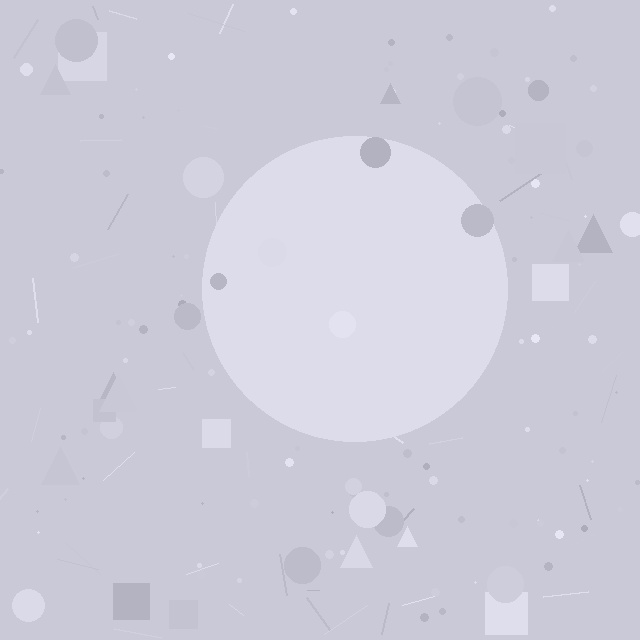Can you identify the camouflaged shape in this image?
The camouflaged shape is a circle.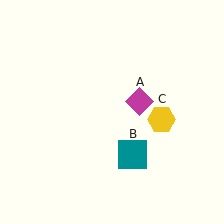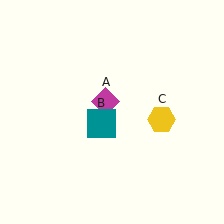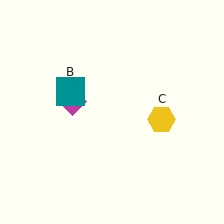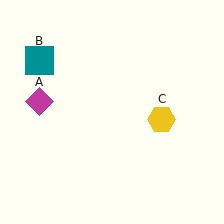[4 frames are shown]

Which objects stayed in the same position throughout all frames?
Yellow hexagon (object C) remained stationary.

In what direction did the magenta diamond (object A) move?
The magenta diamond (object A) moved left.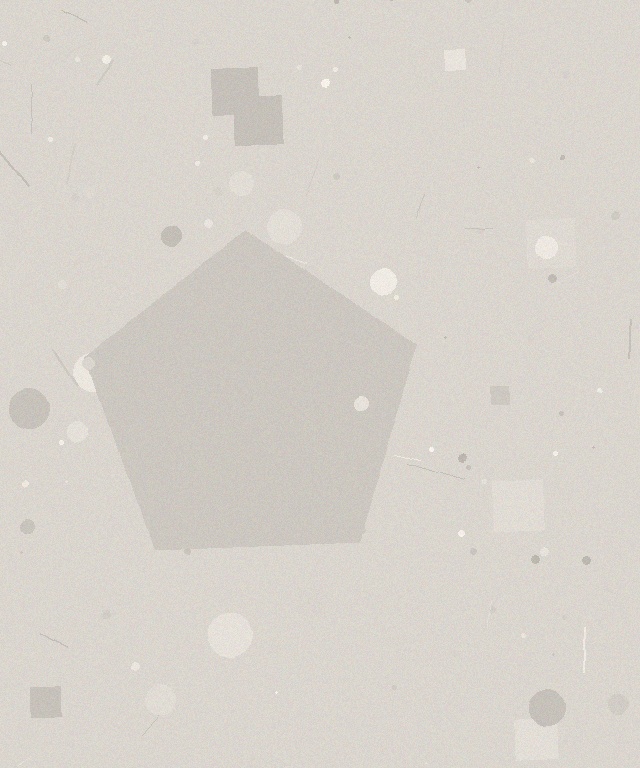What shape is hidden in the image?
A pentagon is hidden in the image.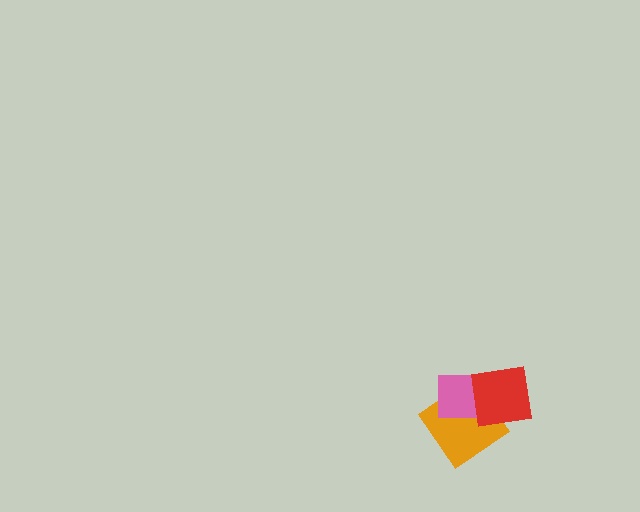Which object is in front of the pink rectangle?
The red square is in front of the pink rectangle.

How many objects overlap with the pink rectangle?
2 objects overlap with the pink rectangle.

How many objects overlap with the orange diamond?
2 objects overlap with the orange diamond.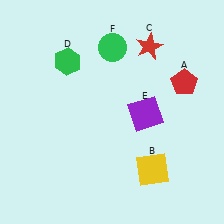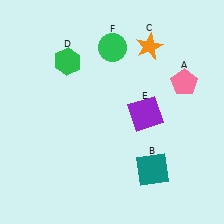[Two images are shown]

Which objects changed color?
A changed from red to pink. B changed from yellow to teal. C changed from red to orange.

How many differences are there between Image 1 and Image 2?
There are 3 differences between the two images.